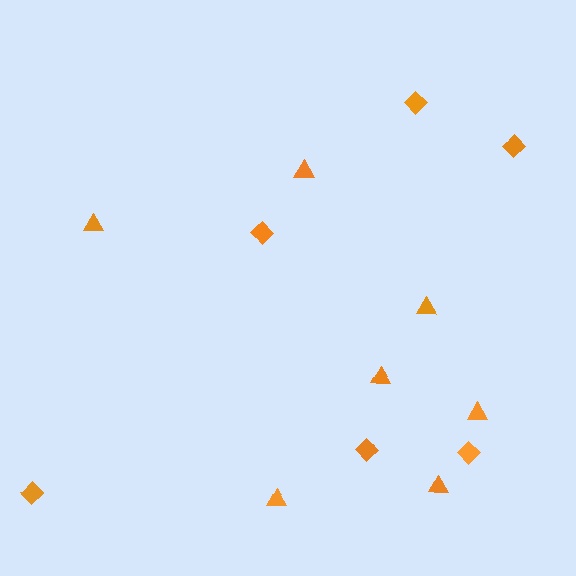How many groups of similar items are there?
There are 2 groups: one group of triangles (7) and one group of diamonds (6).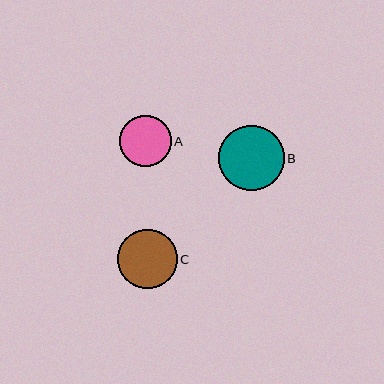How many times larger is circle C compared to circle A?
Circle C is approximately 1.2 times the size of circle A.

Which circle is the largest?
Circle B is the largest with a size of approximately 65 pixels.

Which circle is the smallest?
Circle A is the smallest with a size of approximately 52 pixels.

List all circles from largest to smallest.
From largest to smallest: B, C, A.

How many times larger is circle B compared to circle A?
Circle B is approximately 1.3 times the size of circle A.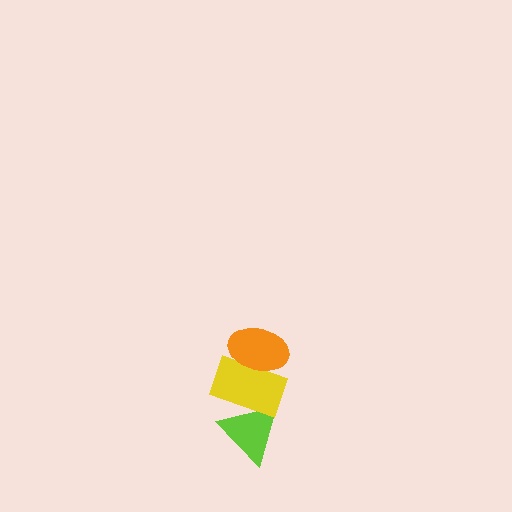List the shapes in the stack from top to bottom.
From top to bottom: the orange ellipse, the yellow rectangle, the lime triangle.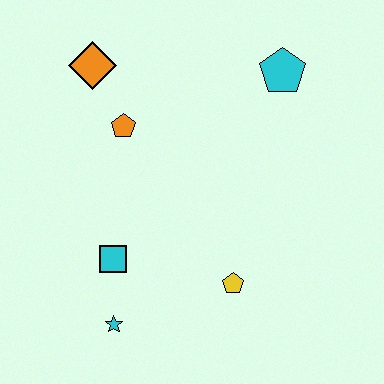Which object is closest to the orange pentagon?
The orange diamond is closest to the orange pentagon.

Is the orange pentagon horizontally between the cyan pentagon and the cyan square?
Yes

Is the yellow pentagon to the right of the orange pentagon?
Yes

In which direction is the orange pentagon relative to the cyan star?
The orange pentagon is above the cyan star.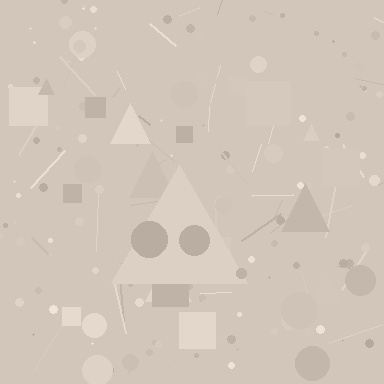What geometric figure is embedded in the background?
A triangle is embedded in the background.